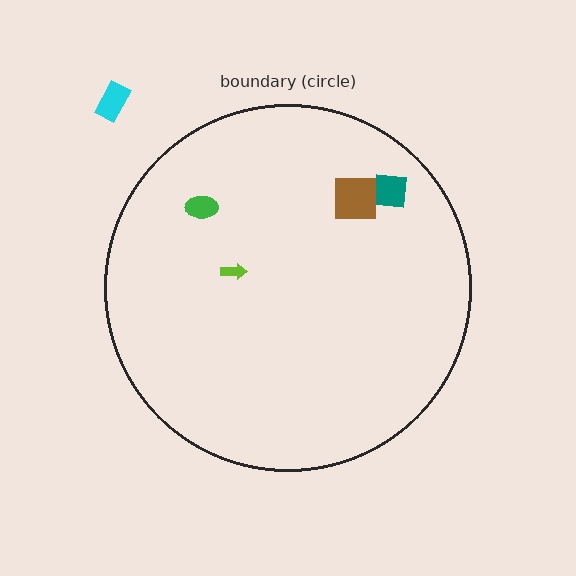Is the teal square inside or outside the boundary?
Inside.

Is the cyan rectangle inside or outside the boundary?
Outside.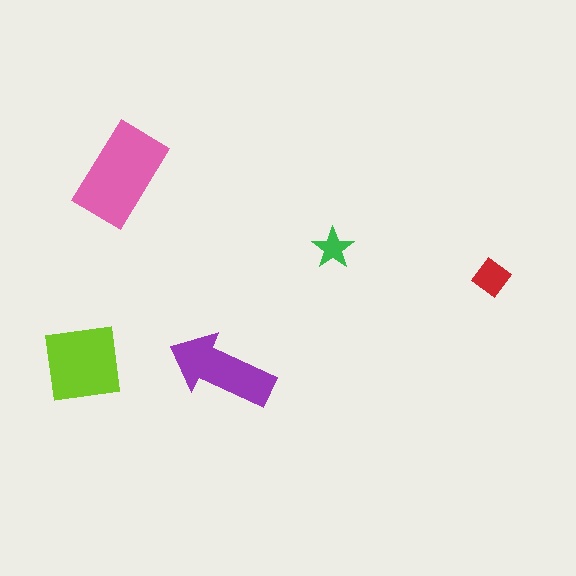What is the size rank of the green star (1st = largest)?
5th.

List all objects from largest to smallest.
The pink rectangle, the lime square, the purple arrow, the red diamond, the green star.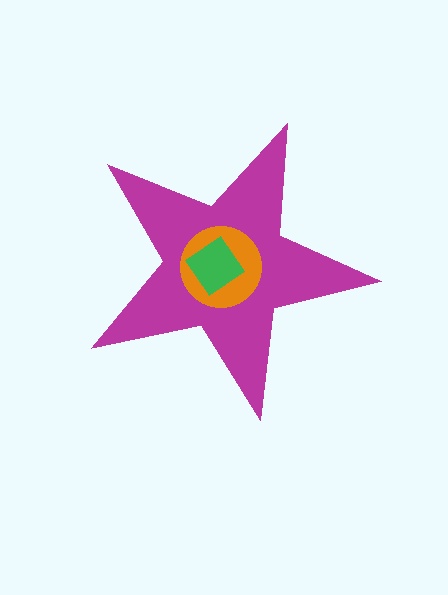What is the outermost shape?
The magenta star.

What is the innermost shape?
The green diamond.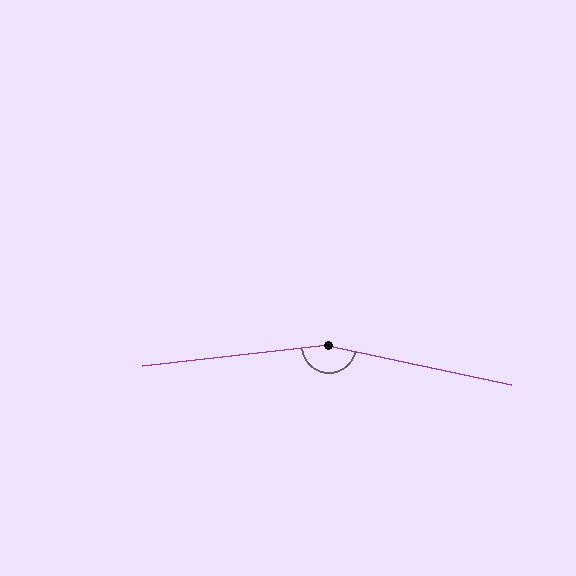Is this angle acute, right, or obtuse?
It is obtuse.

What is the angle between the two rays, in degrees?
Approximately 162 degrees.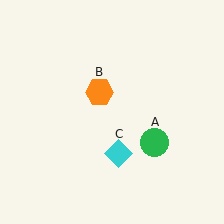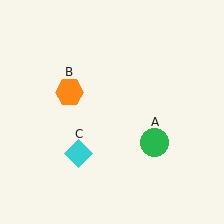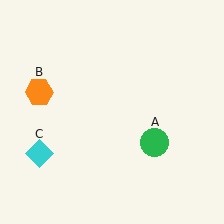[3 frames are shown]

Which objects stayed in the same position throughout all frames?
Green circle (object A) remained stationary.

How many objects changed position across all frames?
2 objects changed position: orange hexagon (object B), cyan diamond (object C).